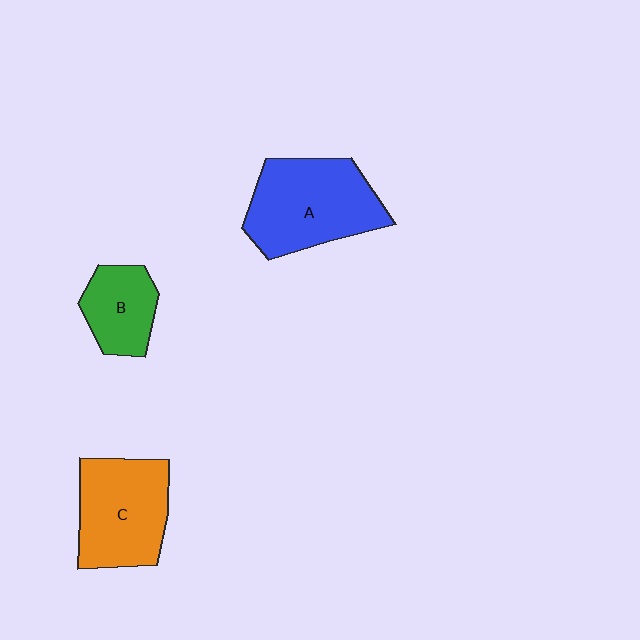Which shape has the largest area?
Shape A (blue).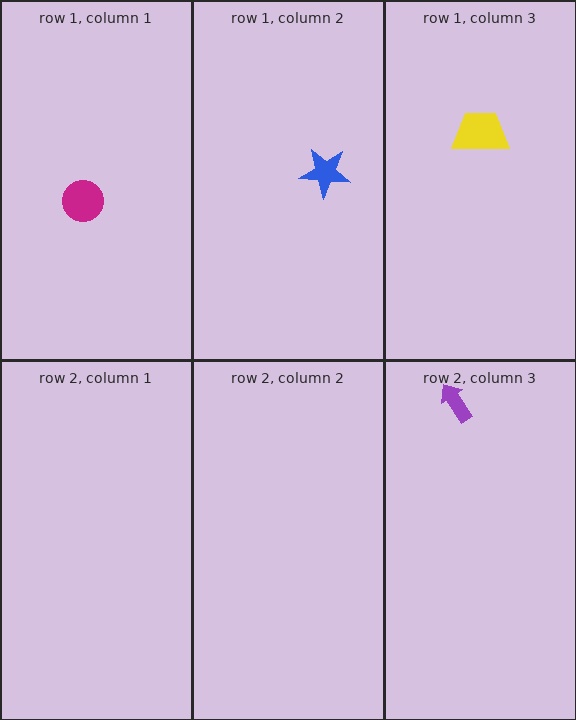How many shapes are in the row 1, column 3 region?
1.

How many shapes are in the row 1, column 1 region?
1.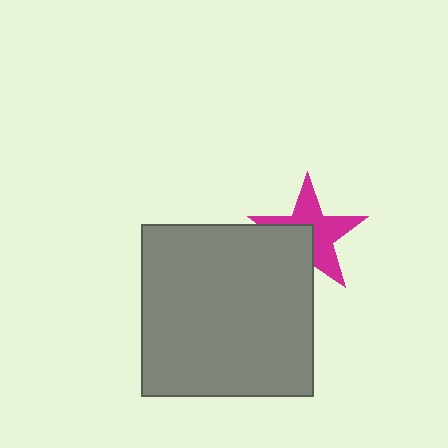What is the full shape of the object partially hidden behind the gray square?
The partially hidden object is a magenta star.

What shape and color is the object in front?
The object in front is a gray square.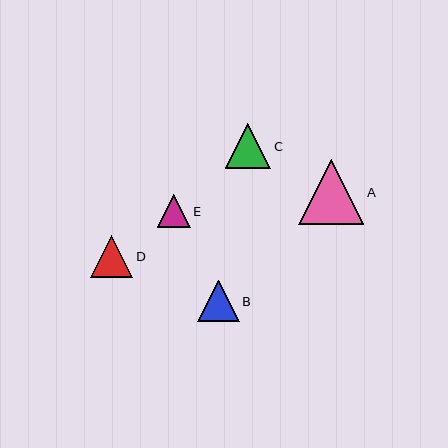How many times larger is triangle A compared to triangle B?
Triangle A is approximately 1.6 times the size of triangle B.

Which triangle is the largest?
Triangle A is the largest with a size of approximately 65 pixels.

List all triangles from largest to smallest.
From largest to smallest: A, C, D, B, E.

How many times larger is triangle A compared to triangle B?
Triangle A is approximately 1.6 times the size of triangle B.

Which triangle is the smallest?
Triangle E is the smallest with a size of approximately 33 pixels.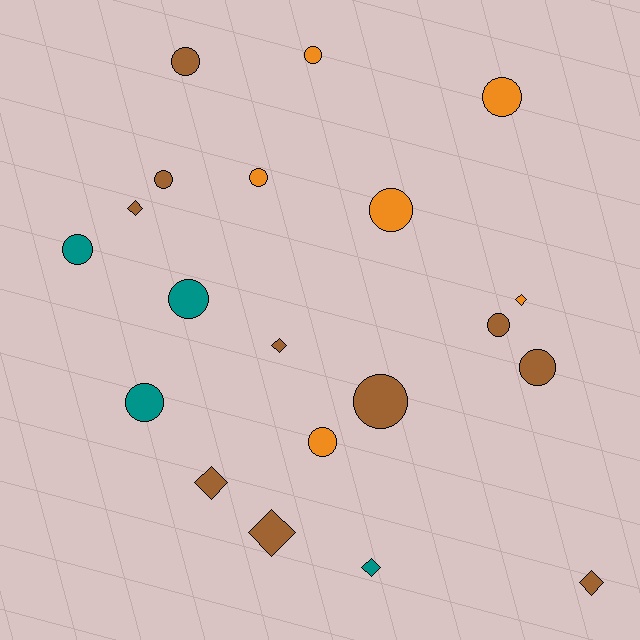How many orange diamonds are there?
There is 1 orange diamond.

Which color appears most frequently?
Brown, with 10 objects.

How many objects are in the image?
There are 20 objects.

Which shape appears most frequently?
Circle, with 13 objects.